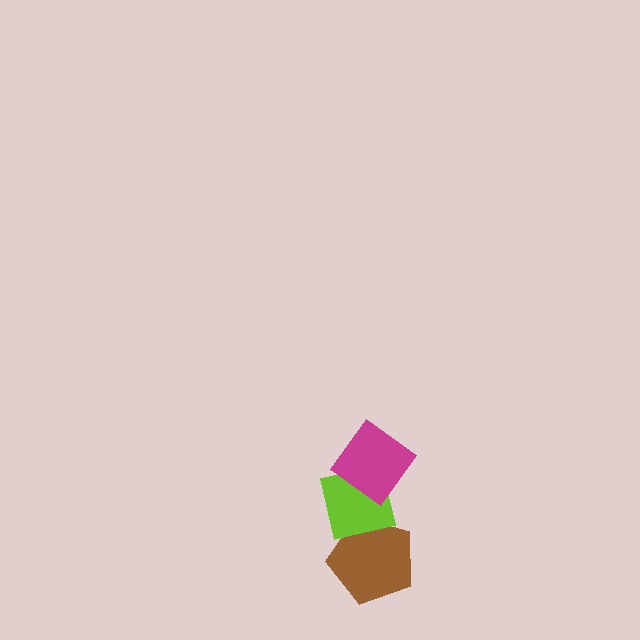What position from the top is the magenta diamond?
The magenta diamond is 1st from the top.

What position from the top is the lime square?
The lime square is 2nd from the top.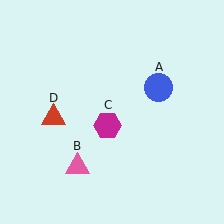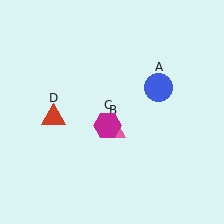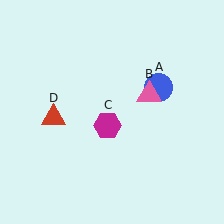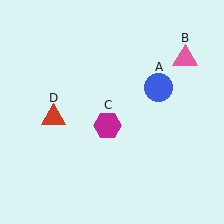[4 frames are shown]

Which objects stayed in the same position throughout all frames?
Blue circle (object A) and magenta hexagon (object C) and red triangle (object D) remained stationary.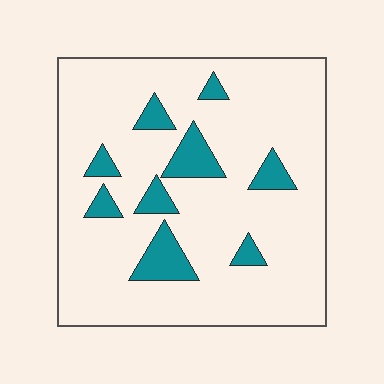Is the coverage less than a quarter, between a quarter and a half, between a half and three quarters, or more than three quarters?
Less than a quarter.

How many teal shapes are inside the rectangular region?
9.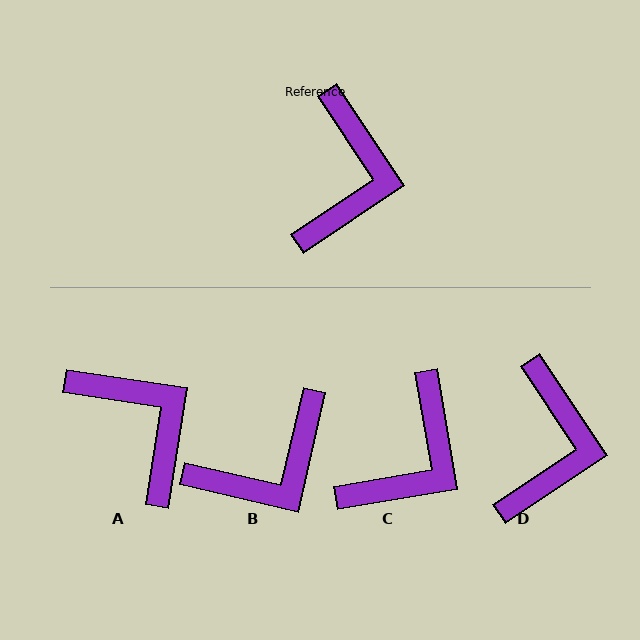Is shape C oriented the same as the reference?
No, it is off by about 24 degrees.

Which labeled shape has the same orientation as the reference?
D.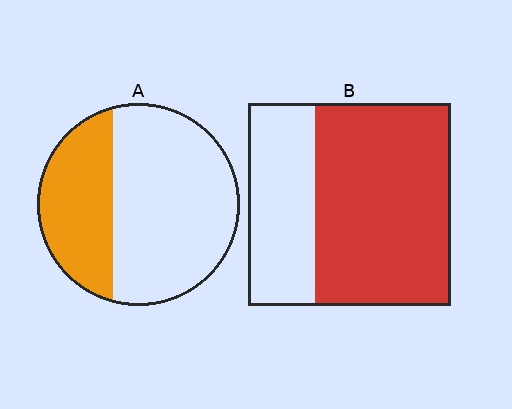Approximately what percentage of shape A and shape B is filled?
A is approximately 35% and B is approximately 65%.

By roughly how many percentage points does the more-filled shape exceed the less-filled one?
By roughly 35 percentage points (B over A).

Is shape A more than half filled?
No.